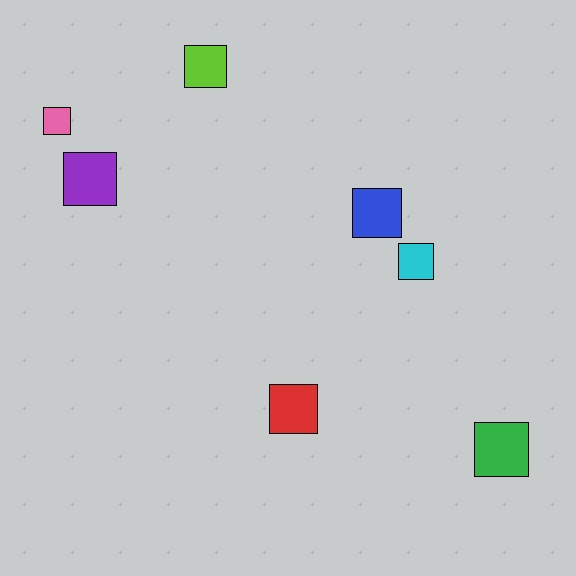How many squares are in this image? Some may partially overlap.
There are 7 squares.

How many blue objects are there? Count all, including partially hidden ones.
There is 1 blue object.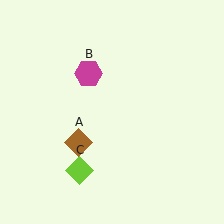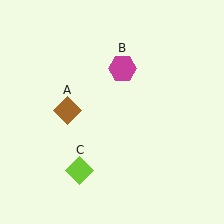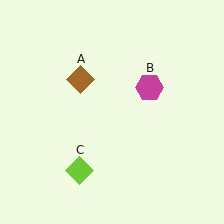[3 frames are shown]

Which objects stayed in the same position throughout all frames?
Lime diamond (object C) remained stationary.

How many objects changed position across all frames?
2 objects changed position: brown diamond (object A), magenta hexagon (object B).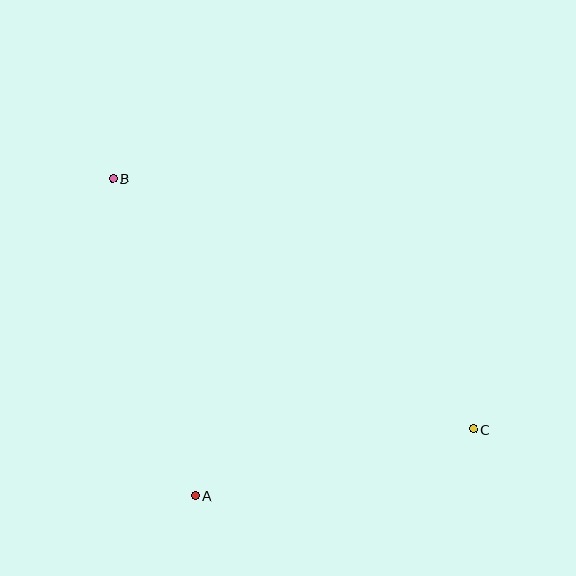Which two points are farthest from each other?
Points B and C are farthest from each other.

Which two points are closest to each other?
Points A and C are closest to each other.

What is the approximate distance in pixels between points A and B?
The distance between A and B is approximately 327 pixels.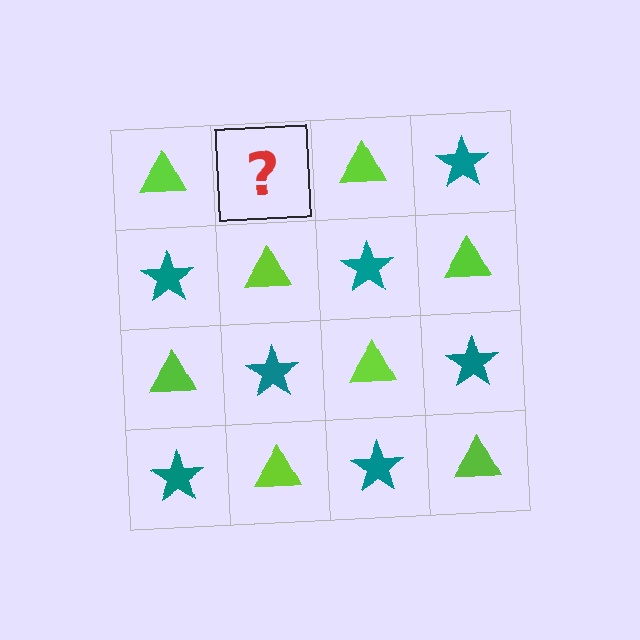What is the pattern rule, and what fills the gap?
The rule is that it alternates lime triangle and teal star in a checkerboard pattern. The gap should be filled with a teal star.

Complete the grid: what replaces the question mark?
The question mark should be replaced with a teal star.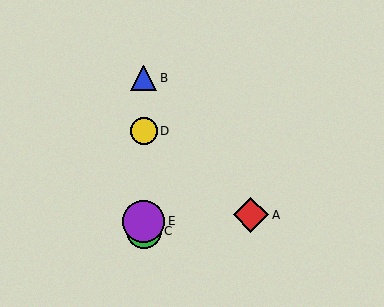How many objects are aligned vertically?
4 objects (B, C, D, E) are aligned vertically.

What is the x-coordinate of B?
Object B is at x≈144.